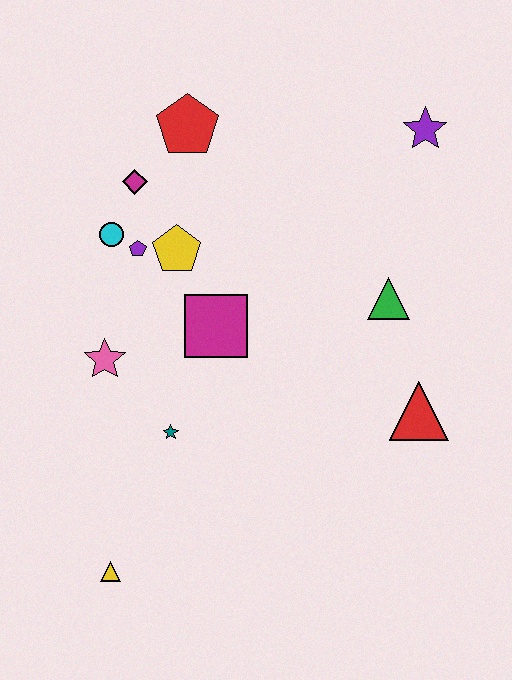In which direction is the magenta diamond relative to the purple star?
The magenta diamond is to the left of the purple star.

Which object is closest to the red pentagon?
The magenta diamond is closest to the red pentagon.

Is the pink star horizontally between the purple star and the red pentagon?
No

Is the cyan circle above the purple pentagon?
Yes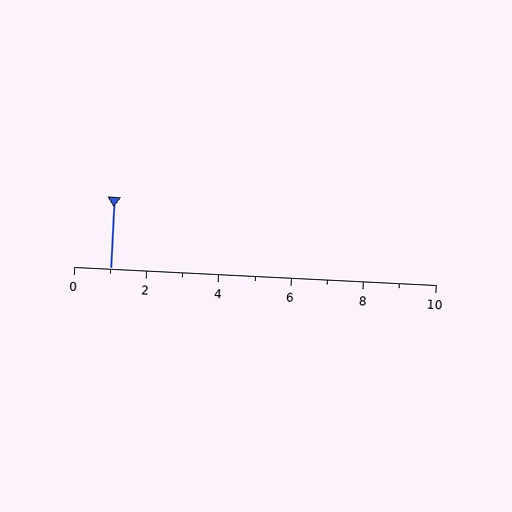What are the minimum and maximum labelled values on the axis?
The axis runs from 0 to 10.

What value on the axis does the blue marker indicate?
The marker indicates approximately 1.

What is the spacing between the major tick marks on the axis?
The major ticks are spaced 2 apart.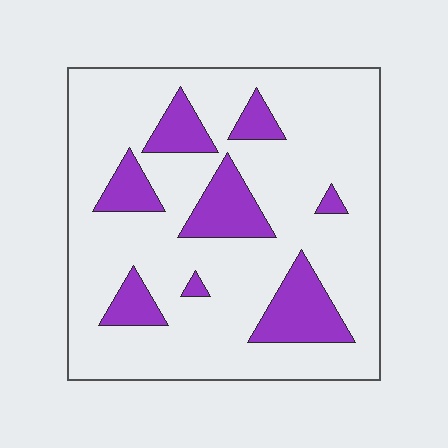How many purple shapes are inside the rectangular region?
8.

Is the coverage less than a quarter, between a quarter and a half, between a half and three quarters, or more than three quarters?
Less than a quarter.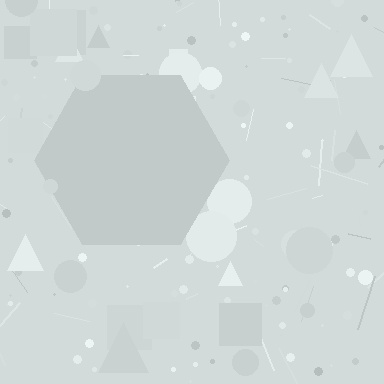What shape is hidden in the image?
A hexagon is hidden in the image.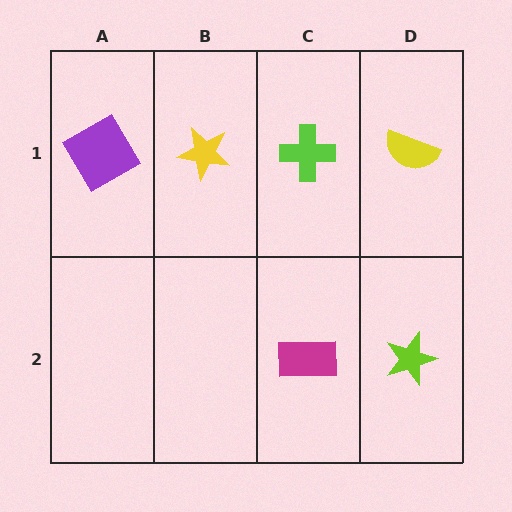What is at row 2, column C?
A magenta rectangle.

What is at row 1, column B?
A yellow star.